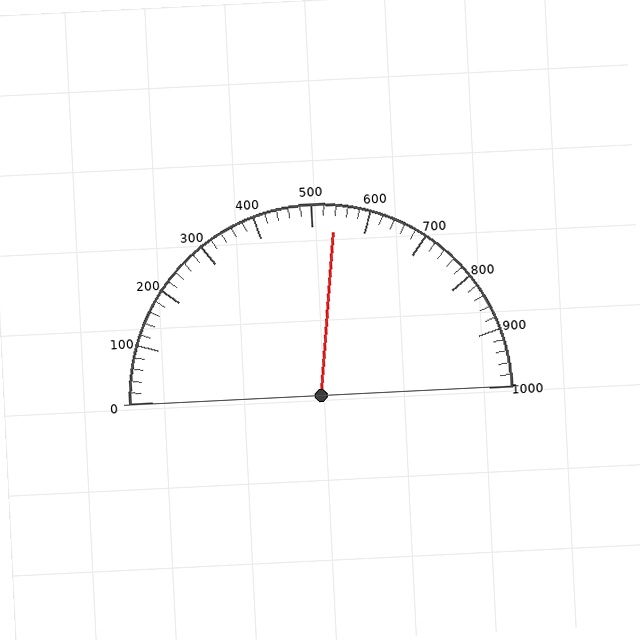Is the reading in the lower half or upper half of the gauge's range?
The reading is in the upper half of the range (0 to 1000).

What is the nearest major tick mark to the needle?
The nearest major tick mark is 500.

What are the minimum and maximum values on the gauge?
The gauge ranges from 0 to 1000.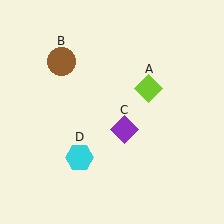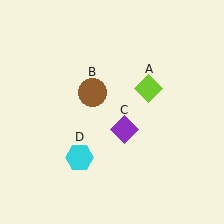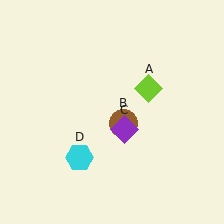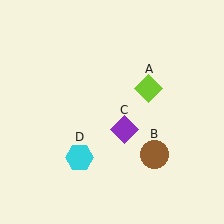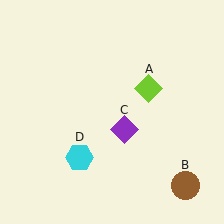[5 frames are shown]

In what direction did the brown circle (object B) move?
The brown circle (object B) moved down and to the right.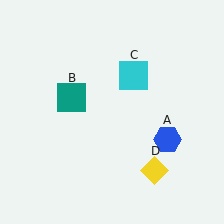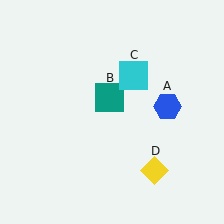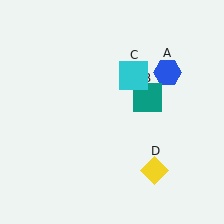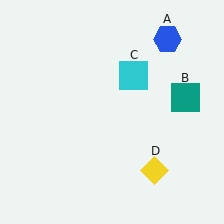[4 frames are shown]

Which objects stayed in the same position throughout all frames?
Cyan square (object C) and yellow diamond (object D) remained stationary.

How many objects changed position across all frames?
2 objects changed position: blue hexagon (object A), teal square (object B).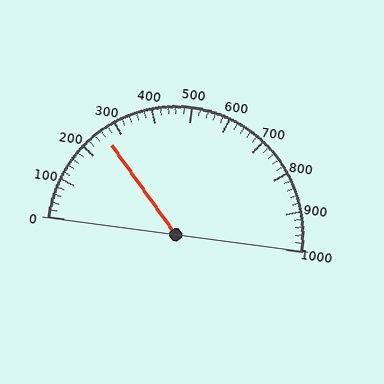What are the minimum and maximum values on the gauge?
The gauge ranges from 0 to 1000.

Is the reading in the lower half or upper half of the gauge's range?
The reading is in the lower half of the range (0 to 1000).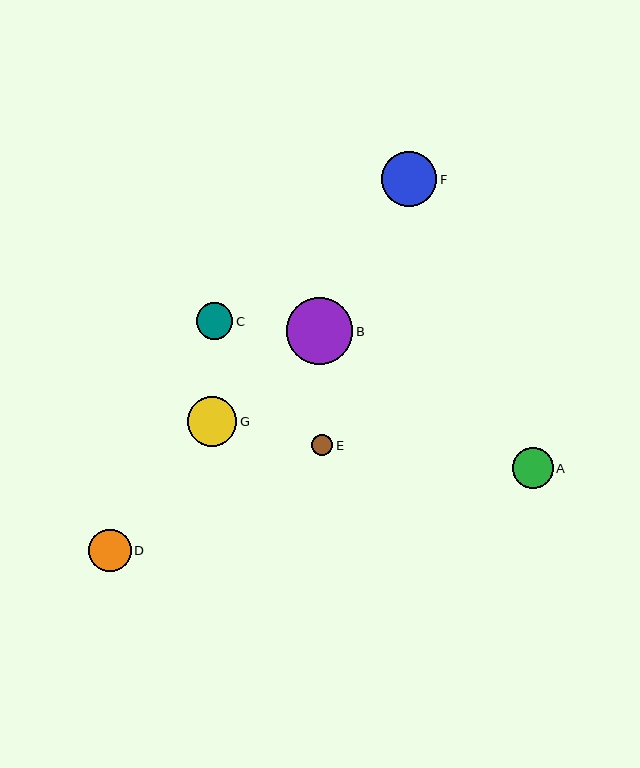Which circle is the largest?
Circle B is the largest with a size of approximately 66 pixels.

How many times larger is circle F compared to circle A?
Circle F is approximately 1.4 times the size of circle A.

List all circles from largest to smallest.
From largest to smallest: B, F, G, D, A, C, E.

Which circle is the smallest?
Circle E is the smallest with a size of approximately 21 pixels.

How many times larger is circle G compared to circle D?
Circle G is approximately 1.2 times the size of circle D.